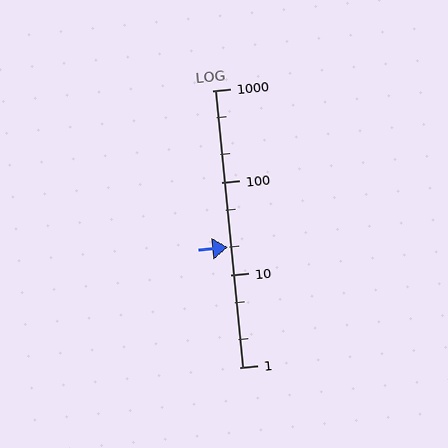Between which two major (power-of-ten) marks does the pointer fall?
The pointer is between 10 and 100.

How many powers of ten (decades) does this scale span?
The scale spans 3 decades, from 1 to 1000.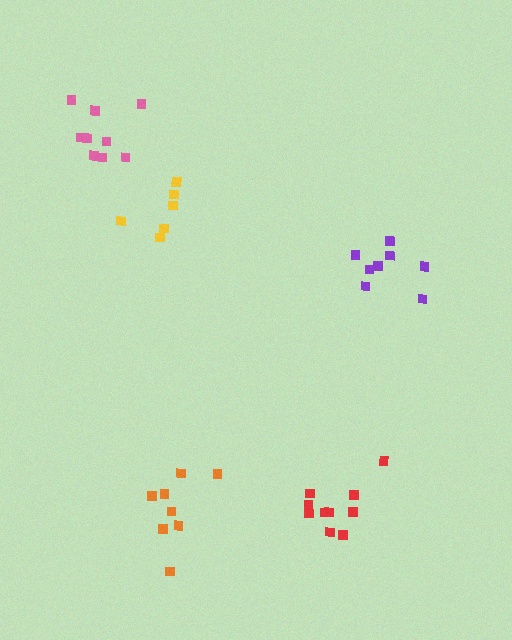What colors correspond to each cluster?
The clusters are colored: orange, pink, purple, red, yellow.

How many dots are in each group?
Group 1: 8 dots, Group 2: 10 dots, Group 3: 8 dots, Group 4: 10 dots, Group 5: 6 dots (42 total).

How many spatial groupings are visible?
There are 5 spatial groupings.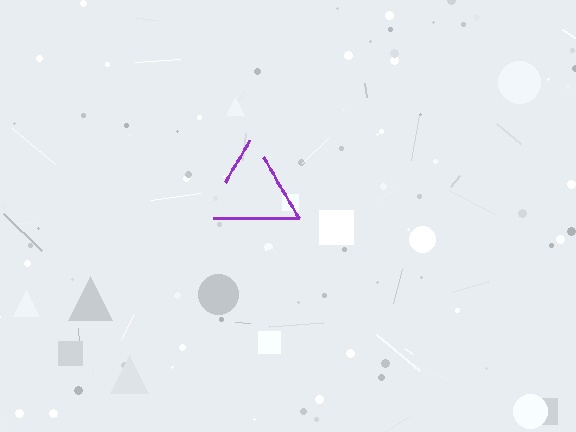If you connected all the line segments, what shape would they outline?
They would outline a triangle.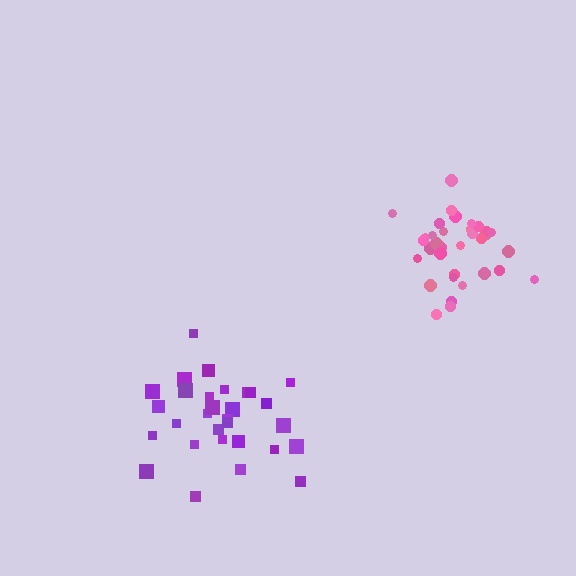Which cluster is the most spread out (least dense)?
Purple.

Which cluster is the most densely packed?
Pink.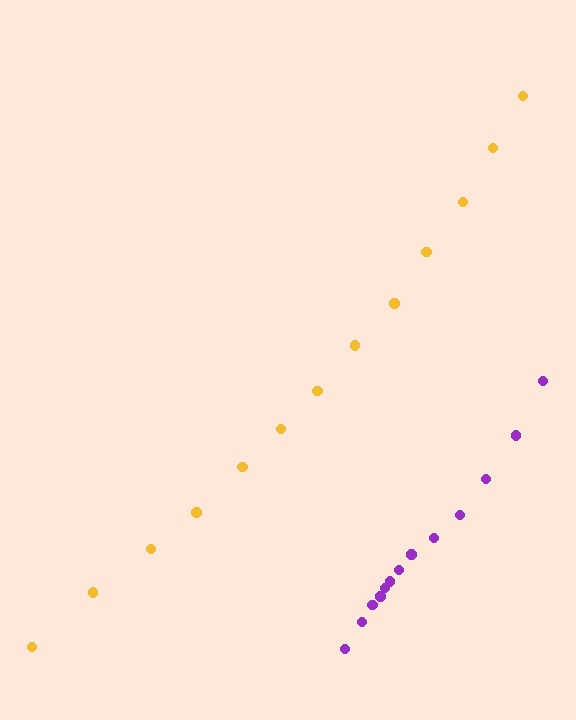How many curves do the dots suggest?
There are 2 distinct paths.